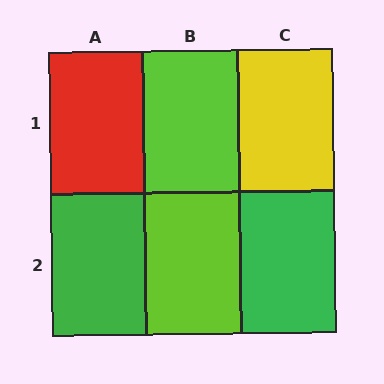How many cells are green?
2 cells are green.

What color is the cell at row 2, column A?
Green.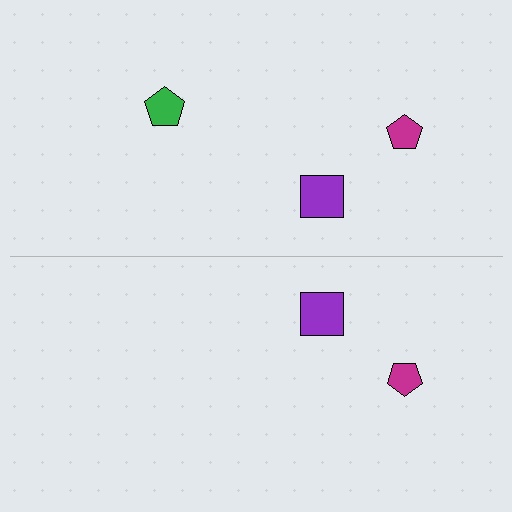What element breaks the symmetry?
A green pentagon is missing from the bottom side.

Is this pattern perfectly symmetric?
No, the pattern is not perfectly symmetric. A green pentagon is missing from the bottom side.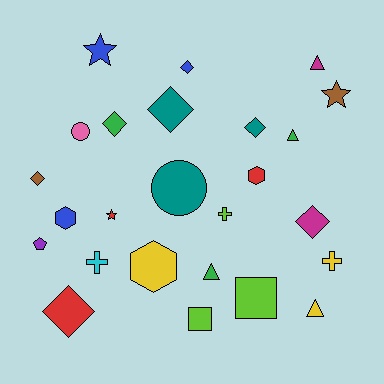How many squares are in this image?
There are 2 squares.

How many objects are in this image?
There are 25 objects.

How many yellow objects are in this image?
There are 3 yellow objects.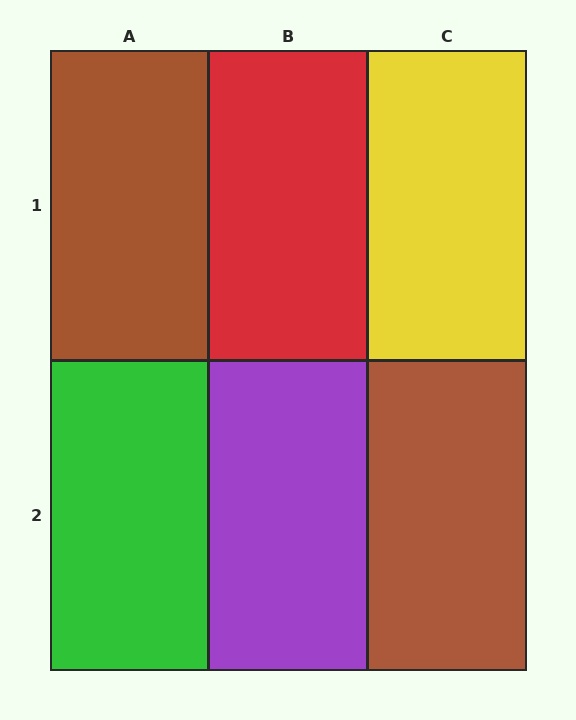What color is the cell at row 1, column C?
Yellow.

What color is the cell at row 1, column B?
Red.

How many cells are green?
1 cell is green.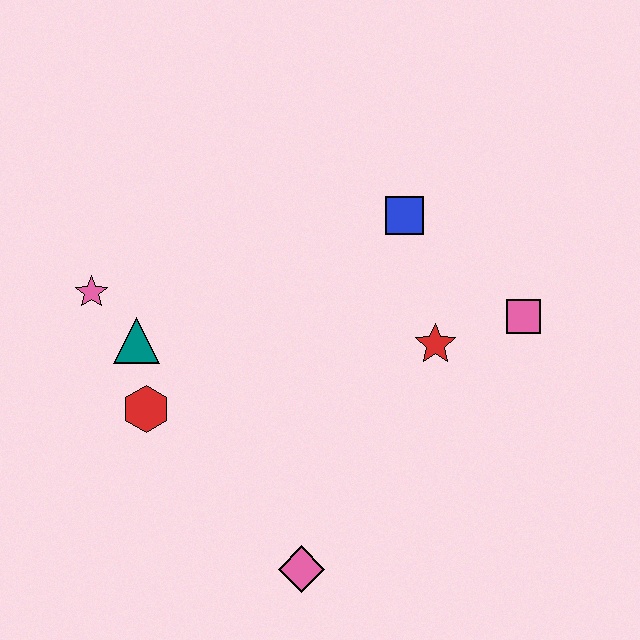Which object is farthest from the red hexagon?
The pink square is farthest from the red hexagon.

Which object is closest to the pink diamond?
The red hexagon is closest to the pink diamond.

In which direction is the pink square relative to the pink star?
The pink square is to the right of the pink star.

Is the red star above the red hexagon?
Yes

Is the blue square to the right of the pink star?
Yes